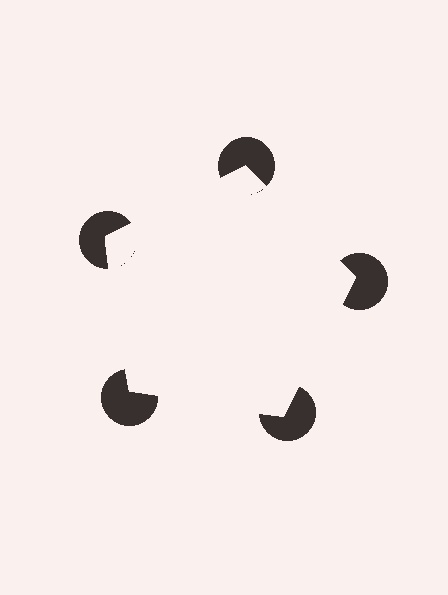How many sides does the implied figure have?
5 sides.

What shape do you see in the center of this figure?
An illusory pentagon — its edges are inferred from the aligned wedge cuts in the pac-man discs, not physically drawn.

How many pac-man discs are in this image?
There are 5 — one at each vertex of the illusory pentagon.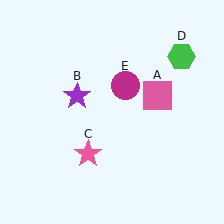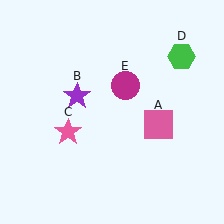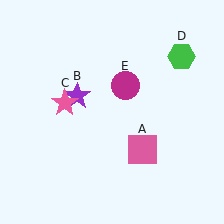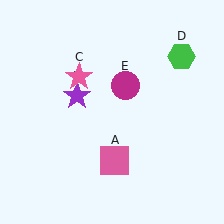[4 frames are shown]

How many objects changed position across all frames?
2 objects changed position: pink square (object A), pink star (object C).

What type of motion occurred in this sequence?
The pink square (object A), pink star (object C) rotated clockwise around the center of the scene.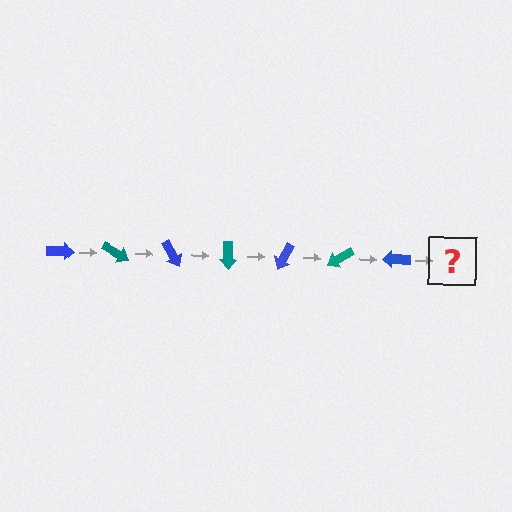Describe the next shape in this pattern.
It should be a teal arrow, rotated 210 degrees from the start.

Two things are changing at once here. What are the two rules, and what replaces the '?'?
The two rules are that it rotates 30 degrees each step and the color cycles through blue and teal. The '?' should be a teal arrow, rotated 210 degrees from the start.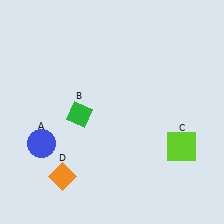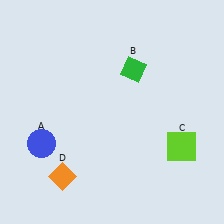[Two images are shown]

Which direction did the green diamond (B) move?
The green diamond (B) moved right.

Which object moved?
The green diamond (B) moved right.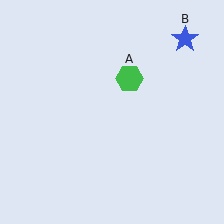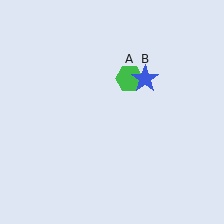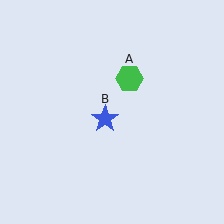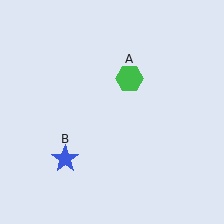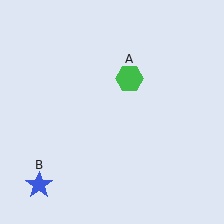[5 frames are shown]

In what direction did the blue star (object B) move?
The blue star (object B) moved down and to the left.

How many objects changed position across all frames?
1 object changed position: blue star (object B).